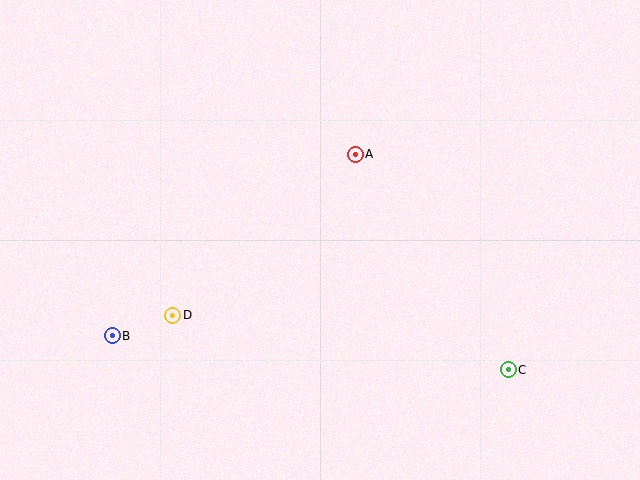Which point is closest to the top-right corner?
Point A is closest to the top-right corner.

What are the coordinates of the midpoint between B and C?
The midpoint between B and C is at (310, 353).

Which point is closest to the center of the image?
Point A at (355, 154) is closest to the center.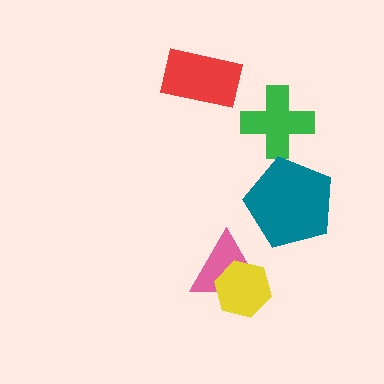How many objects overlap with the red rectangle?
0 objects overlap with the red rectangle.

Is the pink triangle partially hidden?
Yes, it is partially covered by another shape.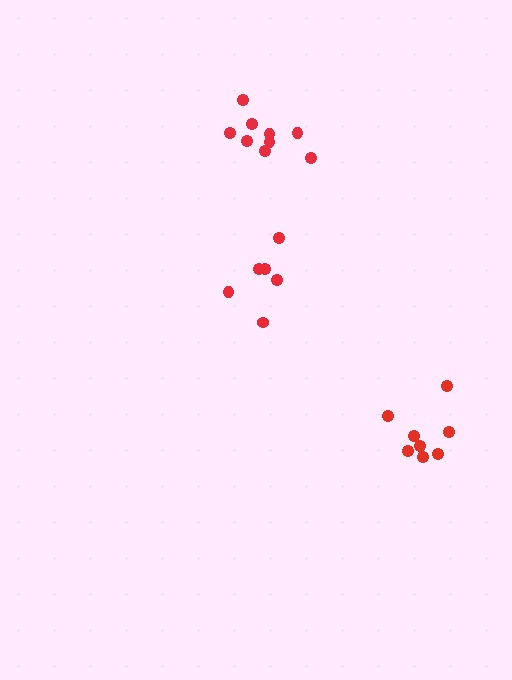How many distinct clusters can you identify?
There are 3 distinct clusters.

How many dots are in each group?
Group 1: 6 dots, Group 2: 8 dots, Group 3: 9 dots (23 total).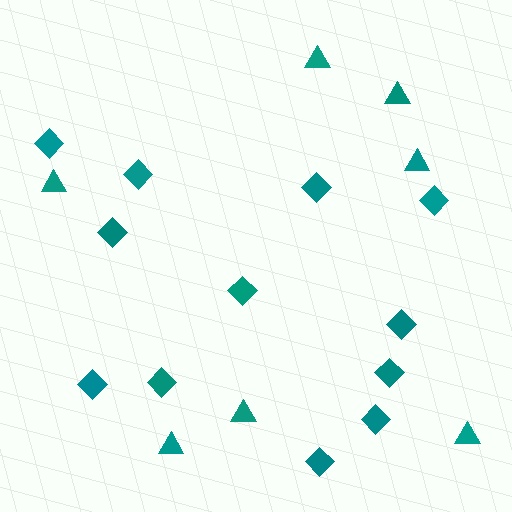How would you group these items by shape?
There are 2 groups: one group of triangles (7) and one group of diamonds (12).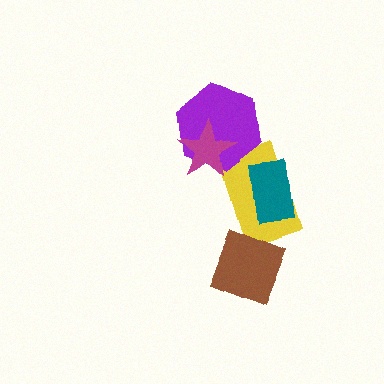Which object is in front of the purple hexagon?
The magenta star is in front of the purple hexagon.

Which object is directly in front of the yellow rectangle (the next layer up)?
The purple hexagon is directly in front of the yellow rectangle.